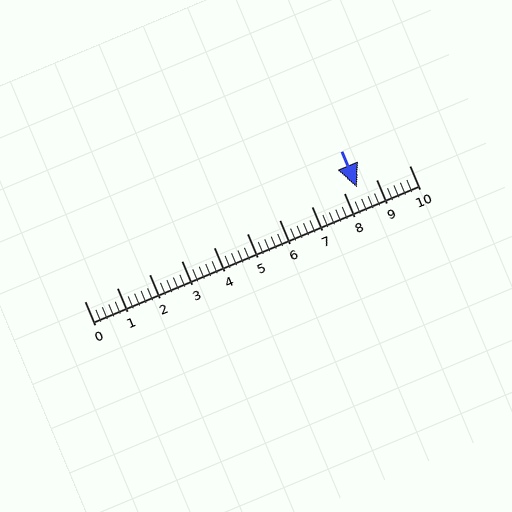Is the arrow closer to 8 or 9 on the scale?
The arrow is closer to 8.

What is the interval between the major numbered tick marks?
The major tick marks are spaced 1 units apart.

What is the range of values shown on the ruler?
The ruler shows values from 0 to 10.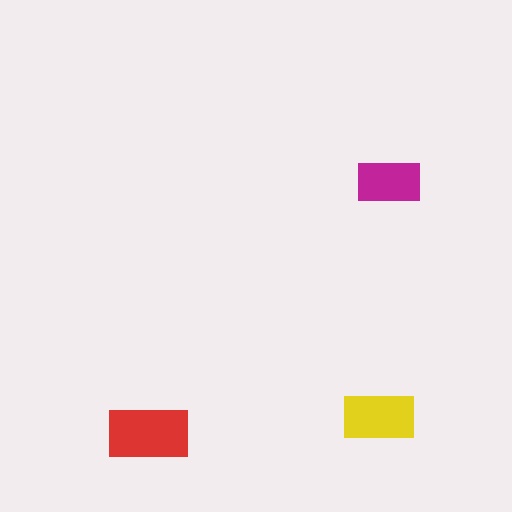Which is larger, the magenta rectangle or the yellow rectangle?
The yellow one.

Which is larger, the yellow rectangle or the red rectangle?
The red one.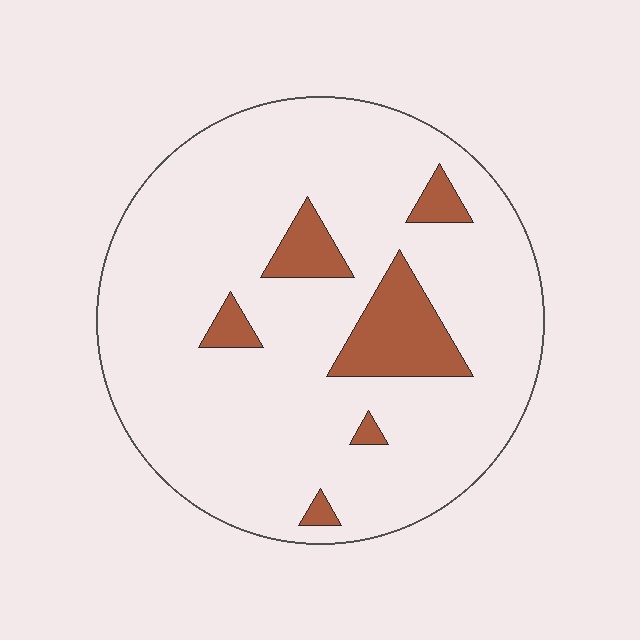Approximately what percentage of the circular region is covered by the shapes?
Approximately 10%.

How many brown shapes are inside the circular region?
6.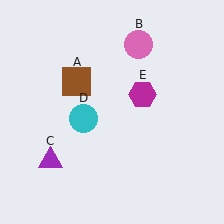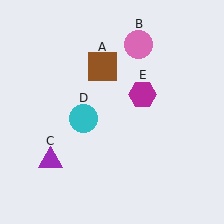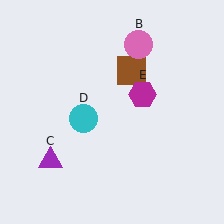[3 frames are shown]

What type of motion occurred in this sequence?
The brown square (object A) rotated clockwise around the center of the scene.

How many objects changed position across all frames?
1 object changed position: brown square (object A).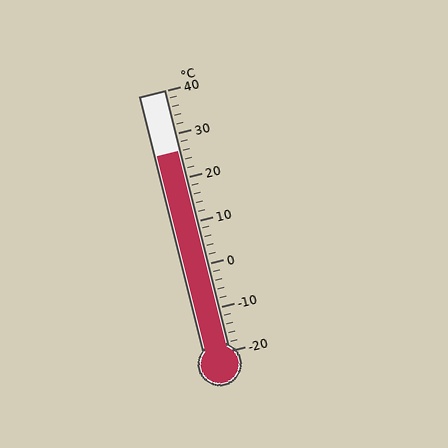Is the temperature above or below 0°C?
The temperature is above 0°C.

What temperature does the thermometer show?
The thermometer shows approximately 26°C.